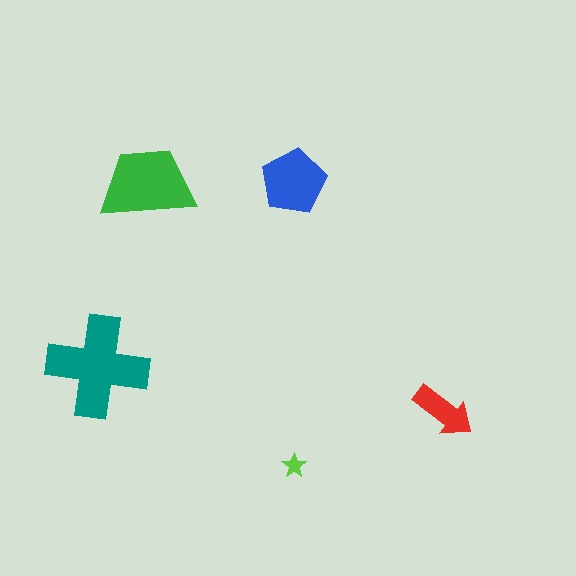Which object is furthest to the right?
The red arrow is rightmost.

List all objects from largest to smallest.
The teal cross, the green trapezoid, the blue pentagon, the red arrow, the lime star.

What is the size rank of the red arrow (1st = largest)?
4th.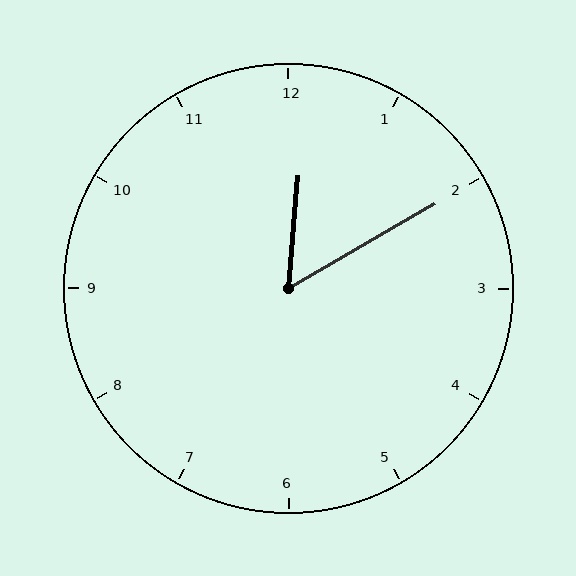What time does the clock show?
12:10.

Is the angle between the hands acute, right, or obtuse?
It is acute.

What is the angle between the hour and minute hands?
Approximately 55 degrees.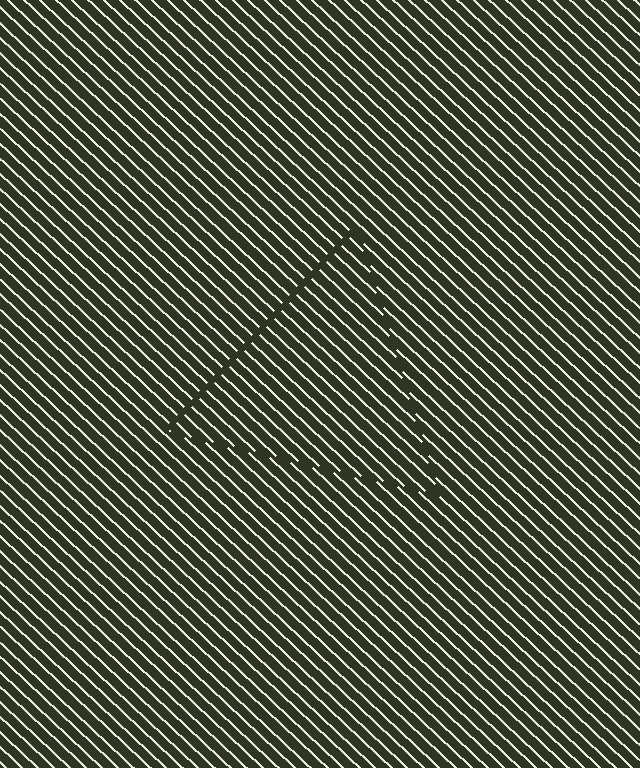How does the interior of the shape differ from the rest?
The interior of the shape contains the same grating, shifted by half a period — the contour is defined by the phase discontinuity where line-ends from the inner and outer gratings abut.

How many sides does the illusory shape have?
3 sides — the line-ends trace a triangle.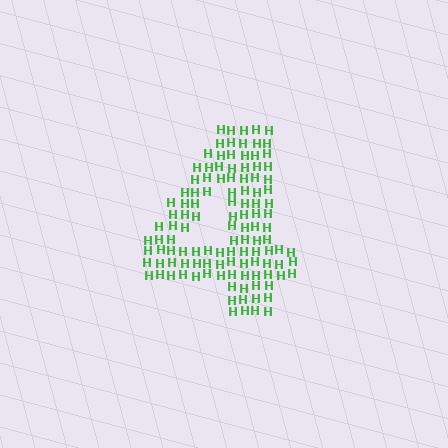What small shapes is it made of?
It is made of small letter H's.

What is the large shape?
The large shape is the digit 4.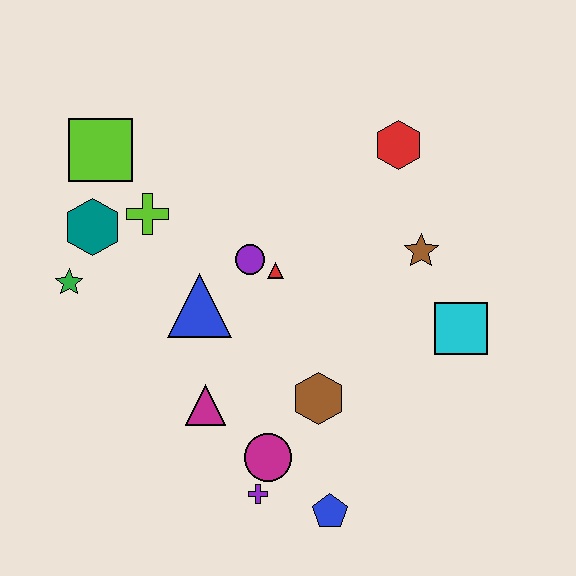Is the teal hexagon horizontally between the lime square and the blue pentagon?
No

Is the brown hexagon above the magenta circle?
Yes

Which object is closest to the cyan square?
The brown star is closest to the cyan square.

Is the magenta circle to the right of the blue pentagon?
No